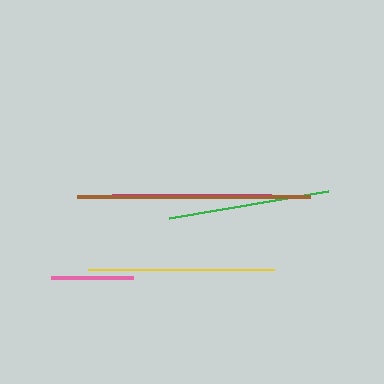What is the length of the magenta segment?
The magenta segment is approximately 160 pixels long.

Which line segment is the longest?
The brown line is the longest at approximately 233 pixels.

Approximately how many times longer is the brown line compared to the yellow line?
The brown line is approximately 1.2 times the length of the yellow line.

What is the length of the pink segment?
The pink segment is approximately 82 pixels long.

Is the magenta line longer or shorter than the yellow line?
The yellow line is longer than the magenta line.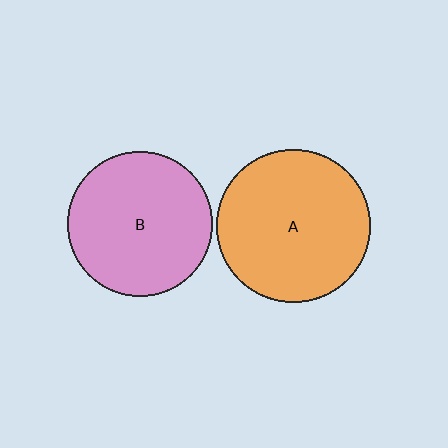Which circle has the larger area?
Circle A (orange).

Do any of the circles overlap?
No, none of the circles overlap.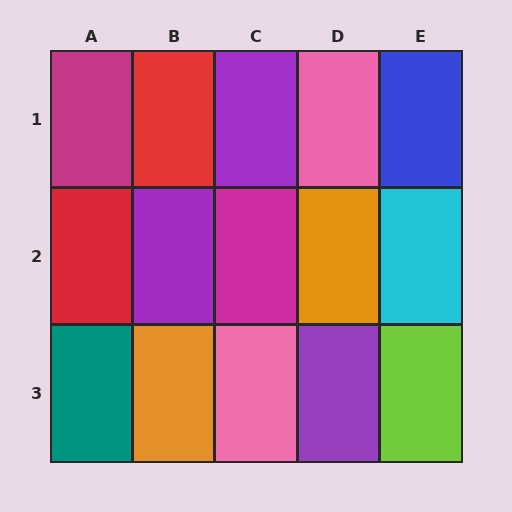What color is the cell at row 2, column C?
Magenta.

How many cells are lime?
1 cell is lime.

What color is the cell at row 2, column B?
Purple.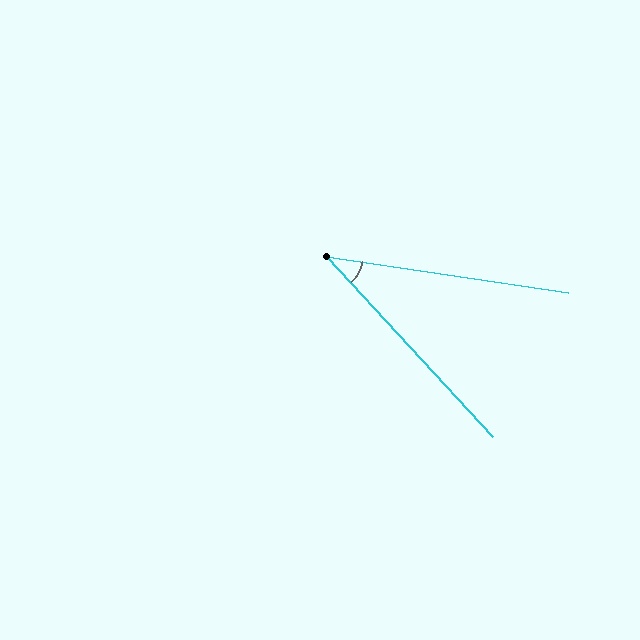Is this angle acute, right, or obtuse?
It is acute.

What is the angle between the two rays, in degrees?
Approximately 39 degrees.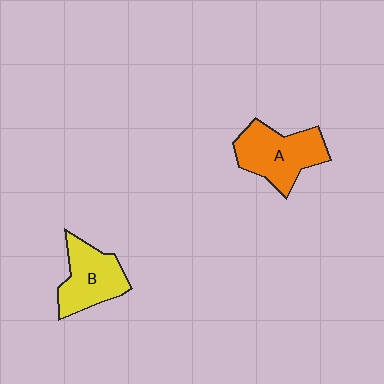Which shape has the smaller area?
Shape B (yellow).